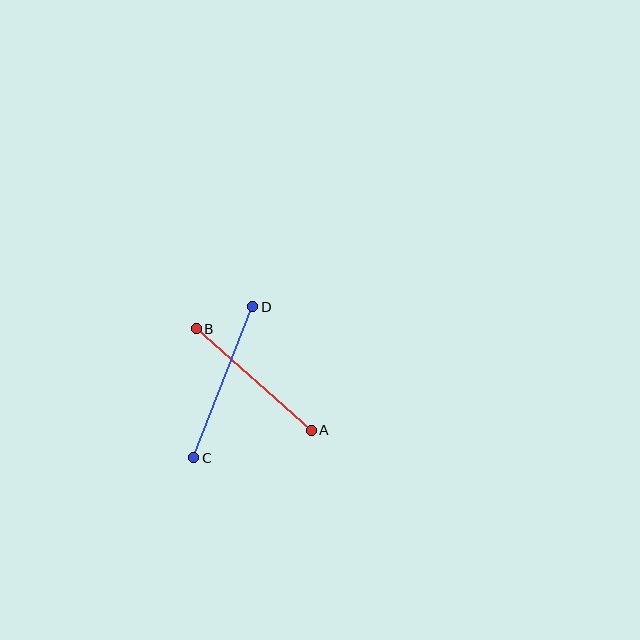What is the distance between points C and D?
The distance is approximately 162 pixels.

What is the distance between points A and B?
The distance is approximately 154 pixels.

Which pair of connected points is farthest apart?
Points C and D are farthest apart.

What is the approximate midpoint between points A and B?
The midpoint is at approximately (254, 380) pixels.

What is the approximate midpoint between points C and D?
The midpoint is at approximately (223, 383) pixels.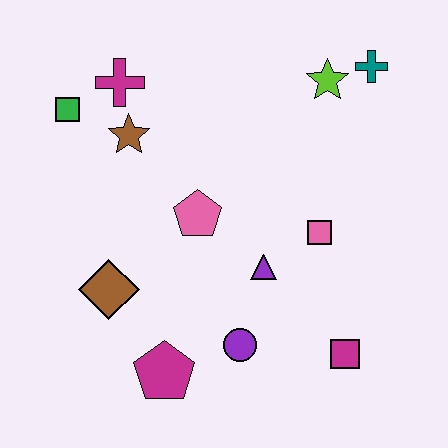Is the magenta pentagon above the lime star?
No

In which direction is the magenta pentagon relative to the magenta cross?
The magenta pentagon is below the magenta cross.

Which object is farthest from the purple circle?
The teal cross is farthest from the purple circle.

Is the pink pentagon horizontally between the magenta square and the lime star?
No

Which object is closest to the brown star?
The magenta cross is closest to the brown star.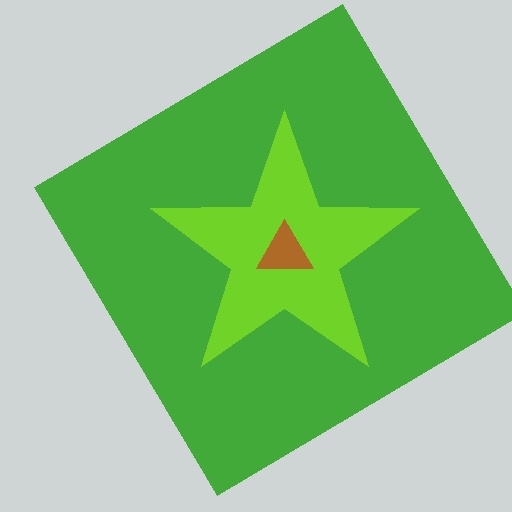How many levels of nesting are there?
3.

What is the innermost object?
The brown triangle.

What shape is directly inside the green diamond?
The lime star.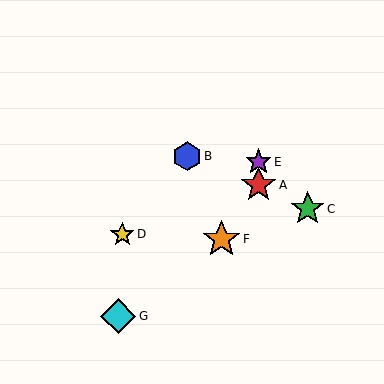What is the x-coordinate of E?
Object E is at x≈259.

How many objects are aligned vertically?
2 objects (A, E) are aligned vertically.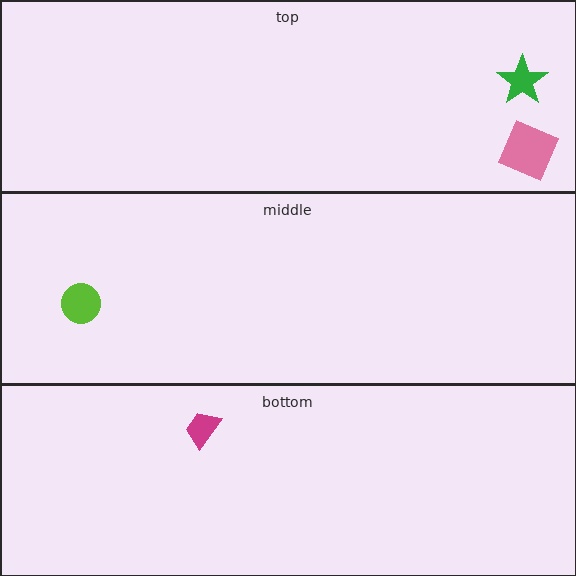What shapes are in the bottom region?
The magenta trapezoid.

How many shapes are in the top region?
2.